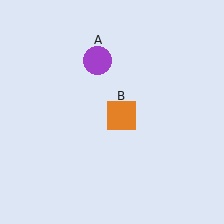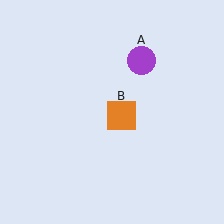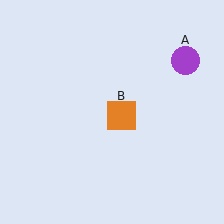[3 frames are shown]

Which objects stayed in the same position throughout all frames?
Orange square (object B) remained stationary.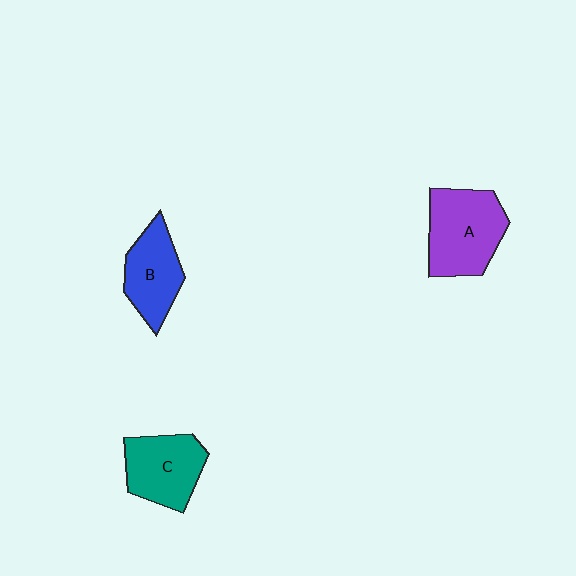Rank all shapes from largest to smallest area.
From largest to smallest: A (purple), C (teal), B (blue).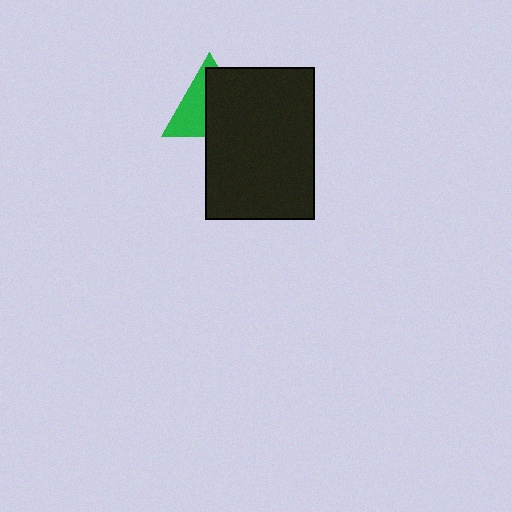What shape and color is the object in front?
The object in front is a black rectangle.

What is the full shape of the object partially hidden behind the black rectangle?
The partially hidden object is a green triangle.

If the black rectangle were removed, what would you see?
You would see the complete green triangle.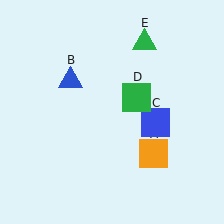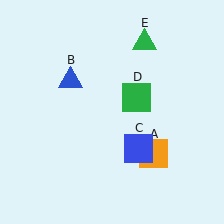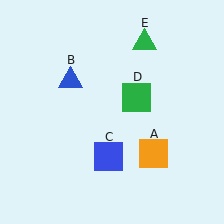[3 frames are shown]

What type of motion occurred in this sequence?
The blue square (object C) rotated clockwise around the center of the scene.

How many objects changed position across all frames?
1 object changed position: blue square (object C).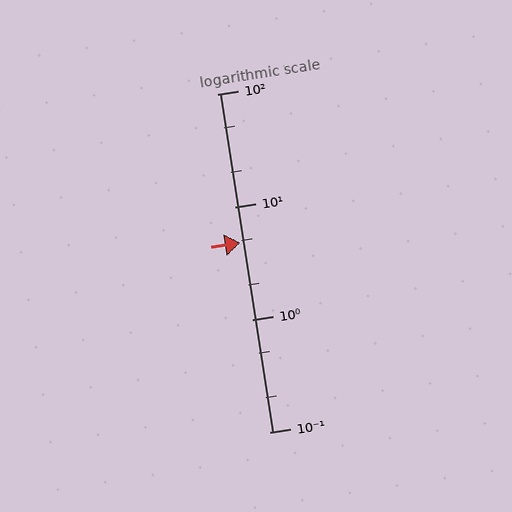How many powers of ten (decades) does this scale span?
The scale spans 3 decades, from 0.1 to 100.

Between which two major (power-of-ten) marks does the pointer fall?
The pointer is between 1 and 10.